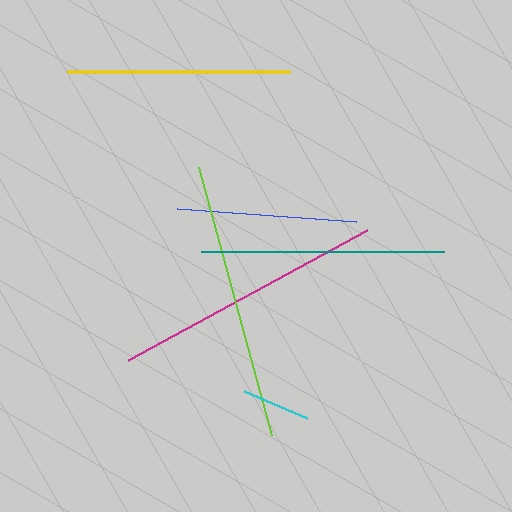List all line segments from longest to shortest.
From longest to shortest: lime, magenta, teal, yellow, blue, cyan.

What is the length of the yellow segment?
The yellow segment is approximately 223 pixels long.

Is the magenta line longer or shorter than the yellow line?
The magenta line is longer than the yellow line.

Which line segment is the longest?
The lime line is the longest at approximately 278 pixels.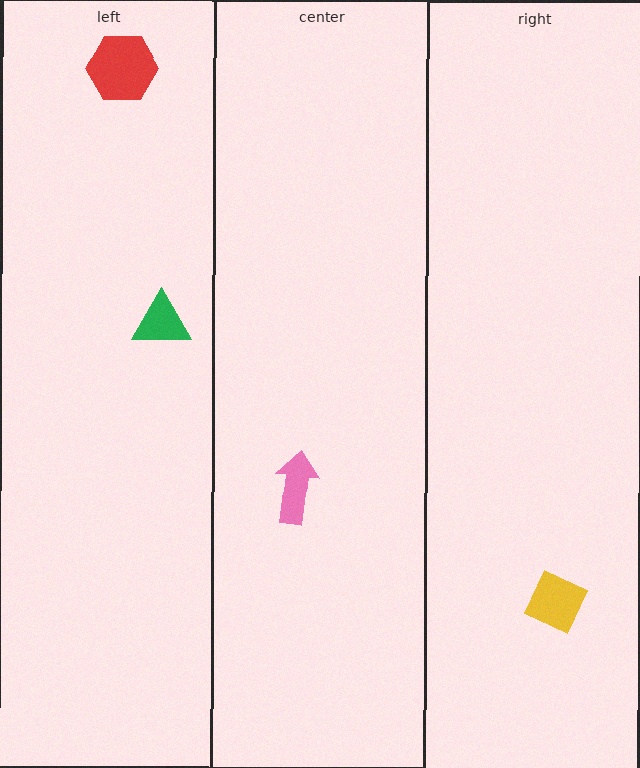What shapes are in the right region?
The yellow diamond.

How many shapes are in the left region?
2.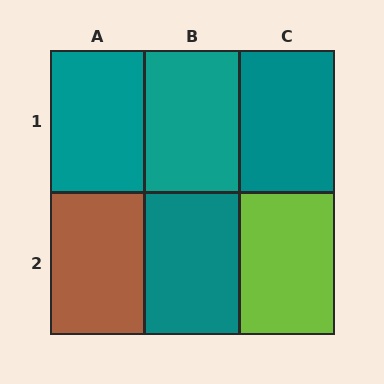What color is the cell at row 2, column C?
Lime.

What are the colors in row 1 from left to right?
Teal, teal, teal.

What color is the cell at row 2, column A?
Brown.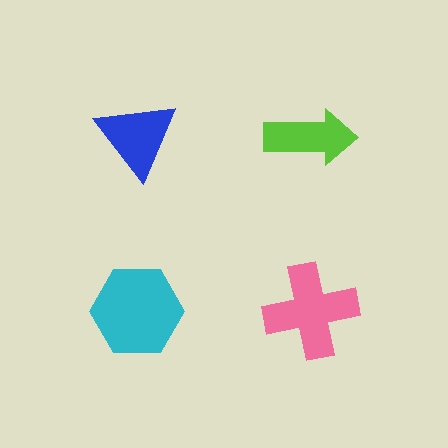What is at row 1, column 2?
A lime arrow.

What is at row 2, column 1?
A cyan hexagon.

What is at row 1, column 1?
A blue triangle.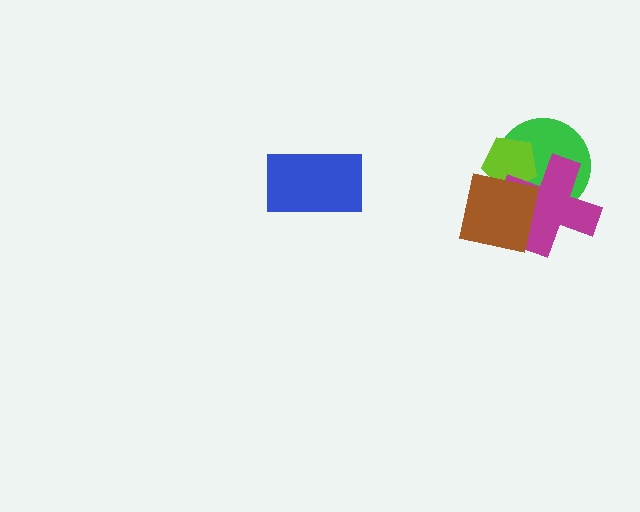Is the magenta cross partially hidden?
Yes, it is partially covered by another shape.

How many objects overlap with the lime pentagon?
3 objects overlap with the lime pentagon.